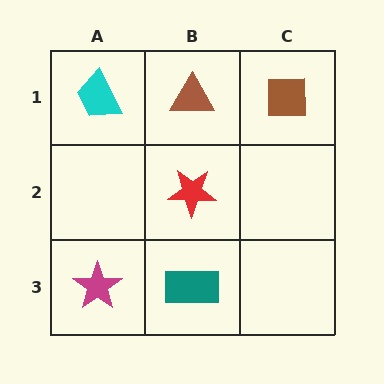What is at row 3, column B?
A teal rectangle.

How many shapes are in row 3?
2 shapes.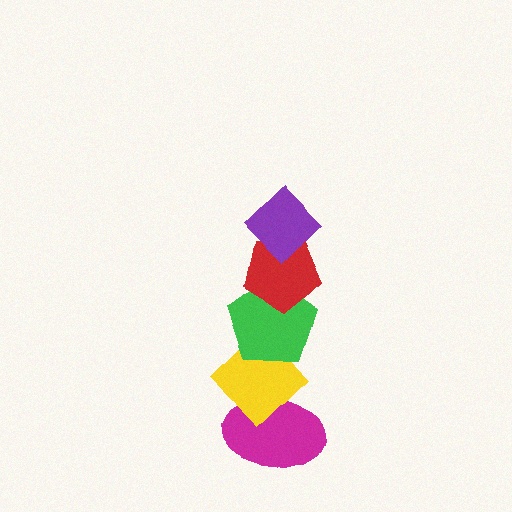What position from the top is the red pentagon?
The red pentagon is 2nd from the top.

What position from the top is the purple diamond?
The purple diamond is 1st from the top.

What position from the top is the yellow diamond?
The yellow diamond is 4th from the top.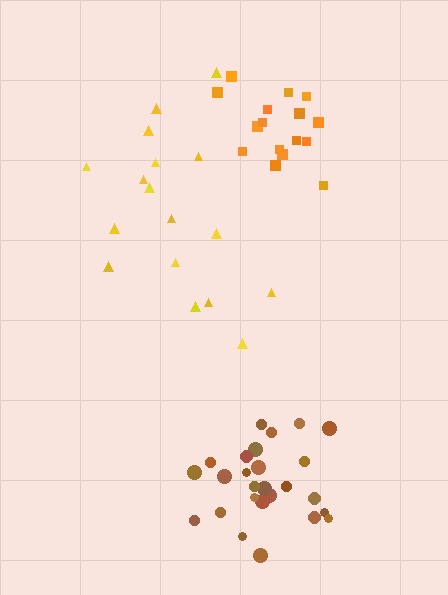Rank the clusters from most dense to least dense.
brown, orange, yellow.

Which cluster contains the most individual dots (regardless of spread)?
Brown (26).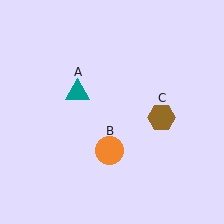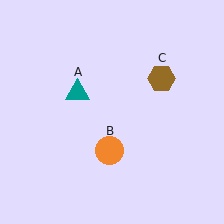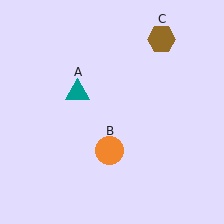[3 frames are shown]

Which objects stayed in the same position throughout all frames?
Teal triangle (object A) and orange circle (object B) remained stationary.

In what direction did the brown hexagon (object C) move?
The brown hexagon (object C) moved up.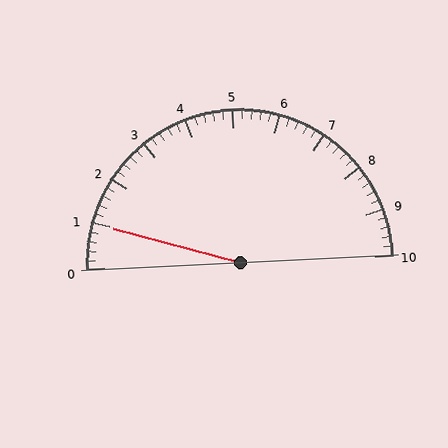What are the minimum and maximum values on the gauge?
The gauge ranges from 0 to 10.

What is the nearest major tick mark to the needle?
The nearest major tick mark is 1.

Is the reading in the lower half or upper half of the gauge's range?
The reading is in the lower half of the range (0 to 10).